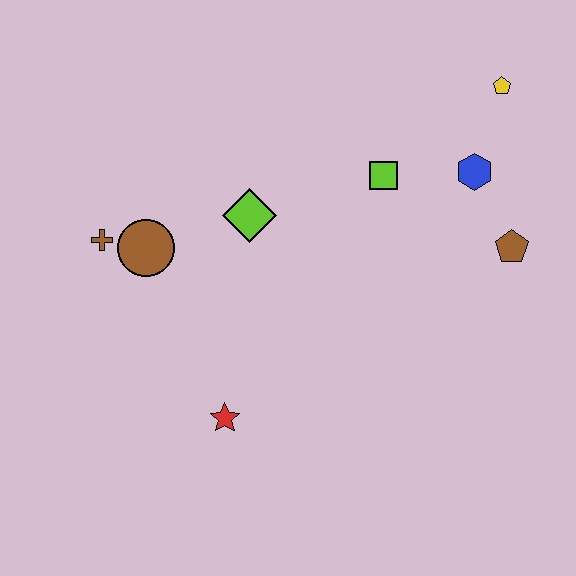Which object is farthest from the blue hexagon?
The brown cross is farthest from the blue hexagon.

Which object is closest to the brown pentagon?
The blue hexagon is closest to the brown pentagon.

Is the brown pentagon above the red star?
Yes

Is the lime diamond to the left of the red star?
No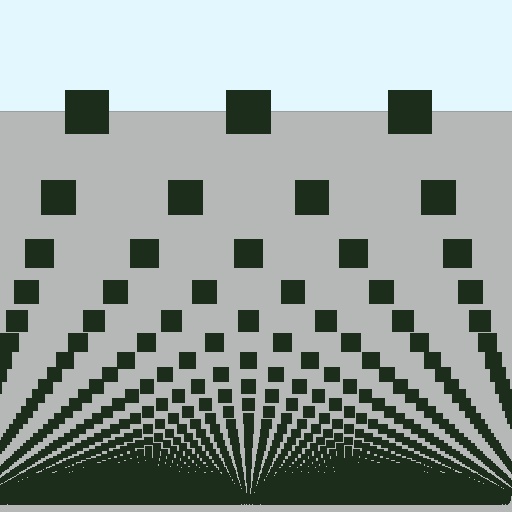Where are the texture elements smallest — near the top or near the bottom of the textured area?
Near the bottom.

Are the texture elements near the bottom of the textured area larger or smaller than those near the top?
Smaller. The gradient is inverted — elements near the bottom are smaller and denser.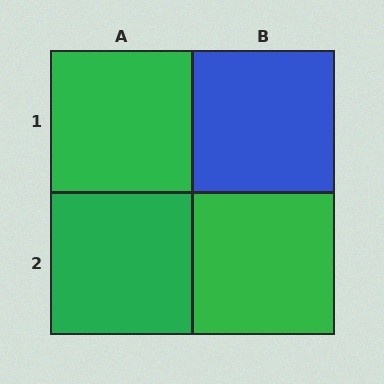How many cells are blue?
1 cell is blue.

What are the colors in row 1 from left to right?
Green, blue.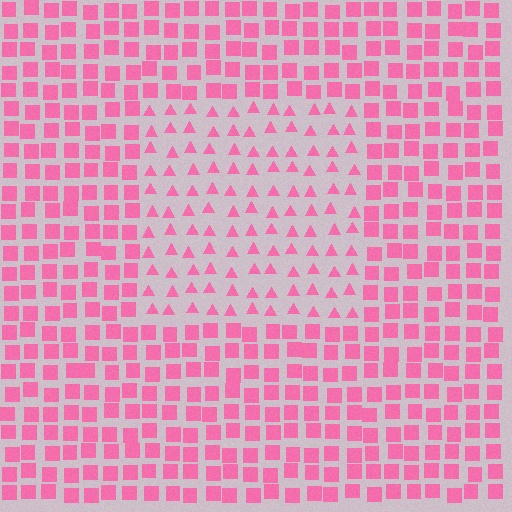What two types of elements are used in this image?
The image uses triangles inside the rectangle region and squares outside it.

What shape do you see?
I see a rectangle.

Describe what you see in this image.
The image is filled with small pink elements arranged in a uniform grid. A rectangle-shaped region contains triangles, while the surrounding area contains squares. The boundary is defined purely by the change in element shape.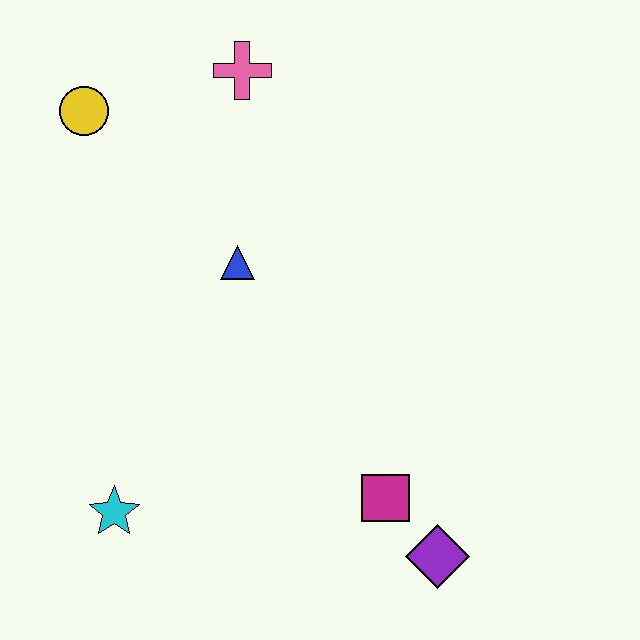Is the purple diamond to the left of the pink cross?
No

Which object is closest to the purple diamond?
The magenta square is closest to the purple diamond.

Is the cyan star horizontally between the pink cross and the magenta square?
No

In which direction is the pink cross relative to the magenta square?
The pink cross is above the magenta square.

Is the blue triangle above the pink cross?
No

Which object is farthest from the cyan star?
The pink cross is farthest from the cyan star.